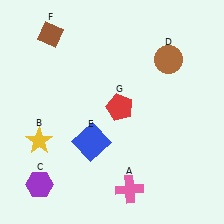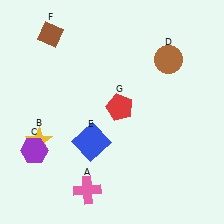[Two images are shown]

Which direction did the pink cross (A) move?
The pink cross (A) moved left.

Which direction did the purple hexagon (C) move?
The purple hexagon (C) moved up.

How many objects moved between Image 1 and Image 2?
2 objects moved between the two images.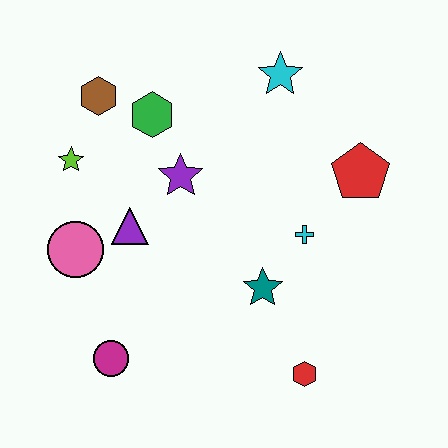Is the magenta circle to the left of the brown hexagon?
No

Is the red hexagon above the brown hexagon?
No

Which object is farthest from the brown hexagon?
The red hexagon is farthest from the brown hexagon.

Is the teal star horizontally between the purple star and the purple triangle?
No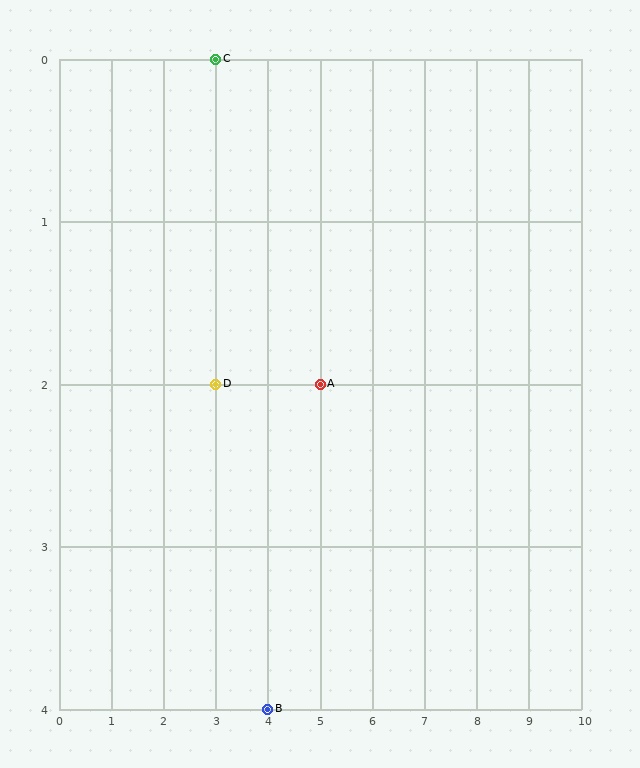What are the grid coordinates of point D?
Point D is at grid coordinates (3, 2).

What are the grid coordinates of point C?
Point C is at grid coordinates (3, 0).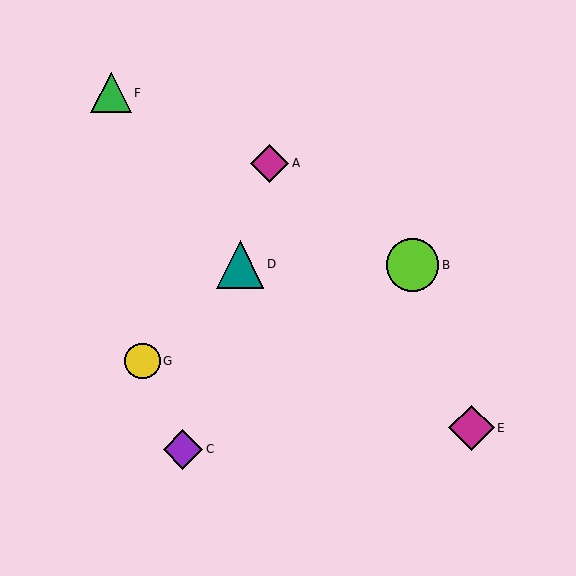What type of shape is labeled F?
Shape F is a green triangle.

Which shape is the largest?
The lime circle (labeled B) is the largest.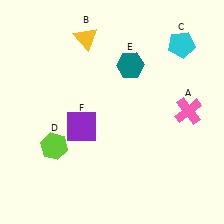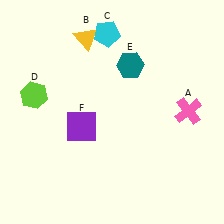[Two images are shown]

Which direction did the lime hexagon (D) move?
The lime hexagon (D) moved up.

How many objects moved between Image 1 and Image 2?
2 objects moved between the two images.